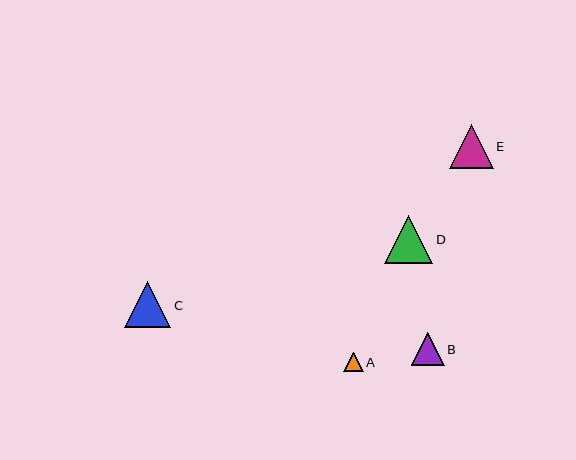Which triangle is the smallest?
Triangle A is the smallest with a size of approximately 19 pixels.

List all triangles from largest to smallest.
From largest to smallest: D, C, E, B, A.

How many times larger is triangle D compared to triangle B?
Triangle D is approximately 1.5 times the size of triangle B.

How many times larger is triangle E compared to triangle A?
Triangle E is approximately 2.3 times the size of triangle A.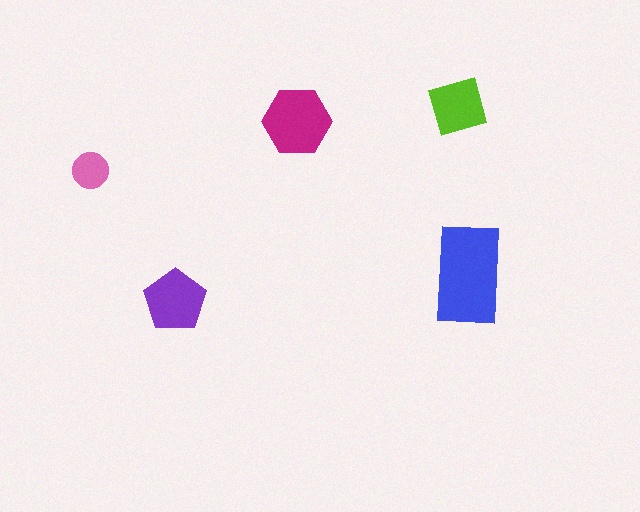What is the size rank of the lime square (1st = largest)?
4th.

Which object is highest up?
The lime square is topmost.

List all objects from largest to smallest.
The blue rectangle, the magenta hexagon, the purple pentagon, the lime square, the pink circle.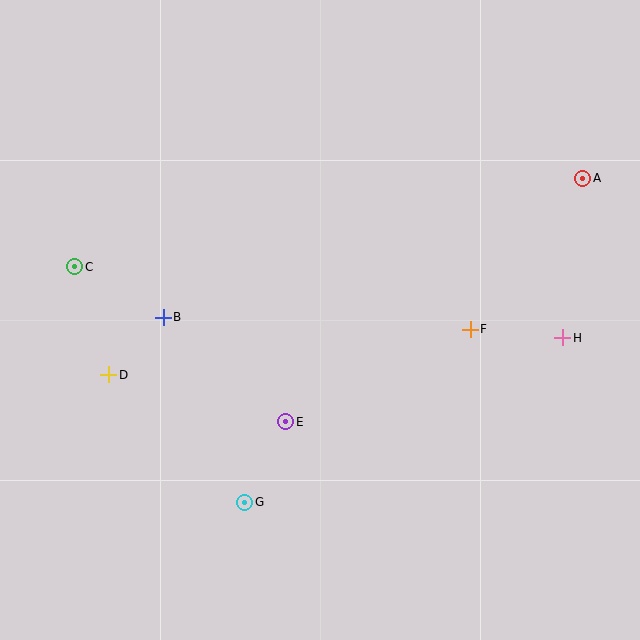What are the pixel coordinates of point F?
Point F is at (470, 329).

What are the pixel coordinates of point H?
Point H is at (563, 338).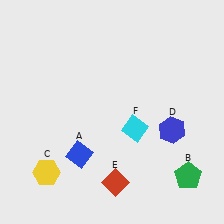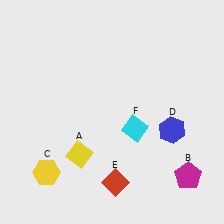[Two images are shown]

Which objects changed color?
A changed from blue to yellow. B changed from green to magenta.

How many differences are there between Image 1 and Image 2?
There are 2 differences between the two images.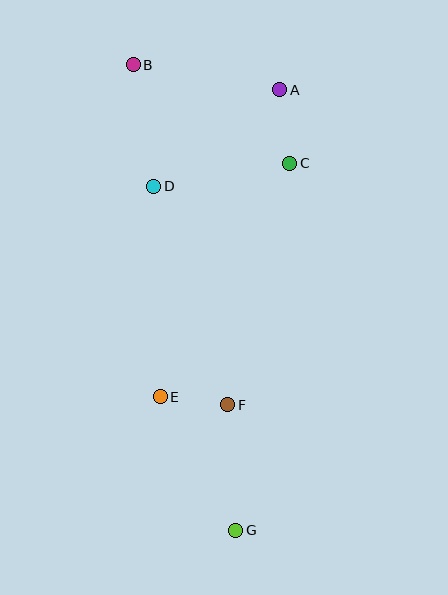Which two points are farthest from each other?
Points B and G are farthest from each other.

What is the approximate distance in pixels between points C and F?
The distance between C and F is approximately 250 pixels.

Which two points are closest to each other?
Points E and F are closest to each other.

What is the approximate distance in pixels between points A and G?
The distance between A and G is approximately 443 pixels.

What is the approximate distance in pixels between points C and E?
The distance between C and E is approximately 267 pixels.